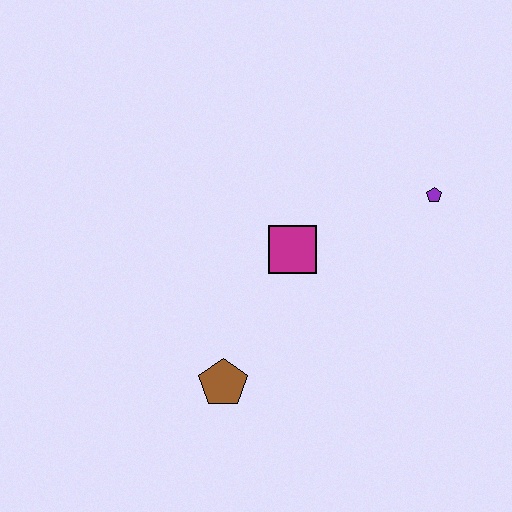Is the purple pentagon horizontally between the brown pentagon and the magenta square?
No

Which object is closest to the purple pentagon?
The magenta square is closest to the purple pentagon.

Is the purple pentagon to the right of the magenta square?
Yes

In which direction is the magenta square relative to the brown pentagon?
The magenta square is above the brown pentagon.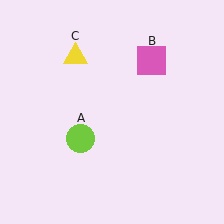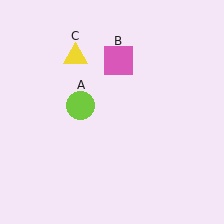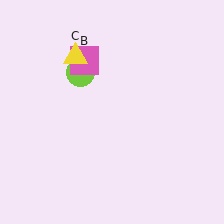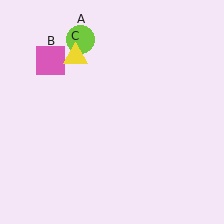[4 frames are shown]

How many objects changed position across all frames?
2 objects changed position: lime circle (object A), pink square (object B).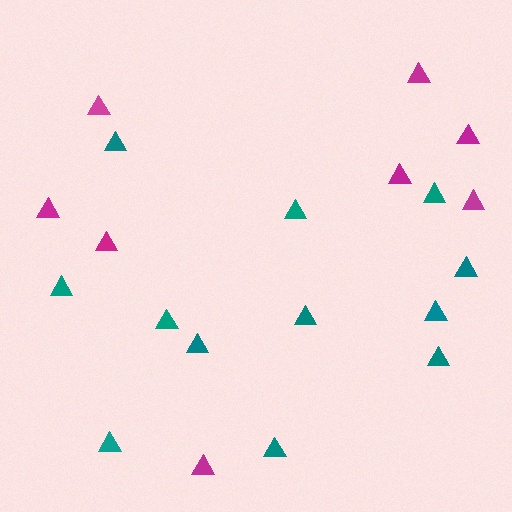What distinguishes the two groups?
There are 2 groups: one group of magenta triangles (8) and one group of teal triangles (12).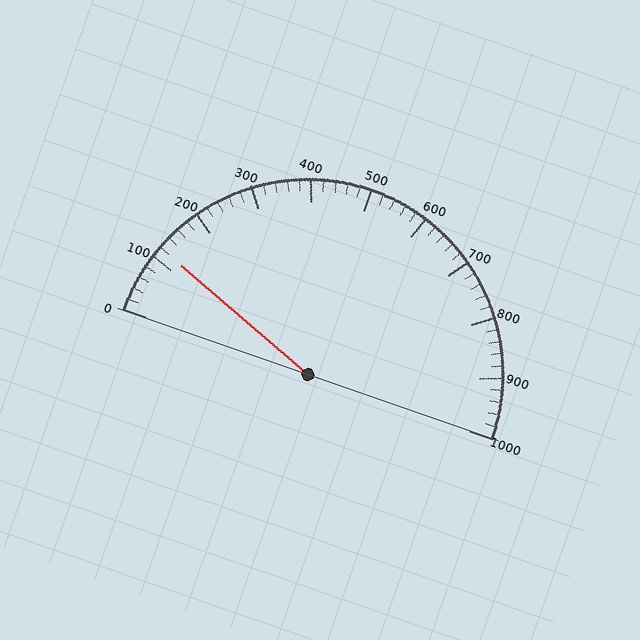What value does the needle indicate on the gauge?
The needle indicates approximately 120.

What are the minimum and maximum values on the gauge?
The gauge ranges from 0 to 1000.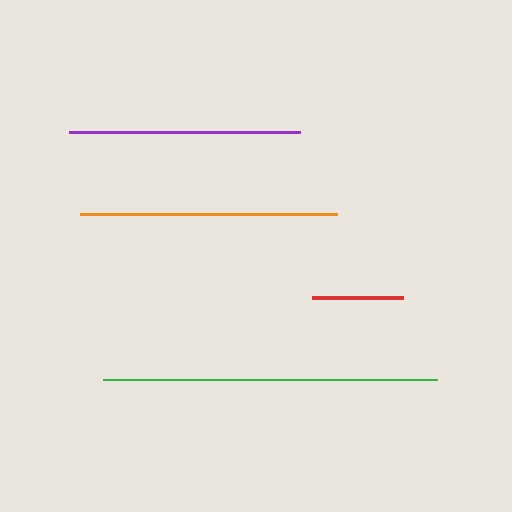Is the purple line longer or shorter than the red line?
The purple line is longer than the red line.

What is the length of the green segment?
The green segment is approximately 335 pixels long.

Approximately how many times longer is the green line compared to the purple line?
The green line is approximately 1.5 times the length of the purple line.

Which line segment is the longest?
The green line is the longest at approximately 335 pixels.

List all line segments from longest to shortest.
From longest to shortest: green, orange, purple, red.